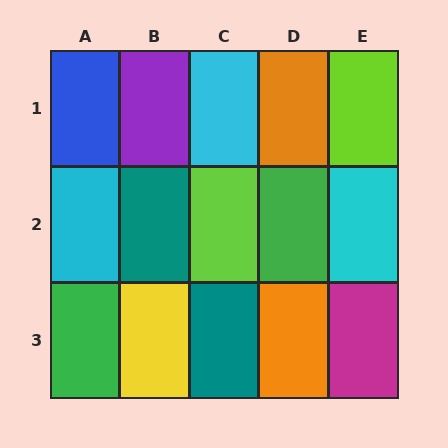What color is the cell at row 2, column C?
Lime.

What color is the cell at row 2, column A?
Cyan.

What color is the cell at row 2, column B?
Teal.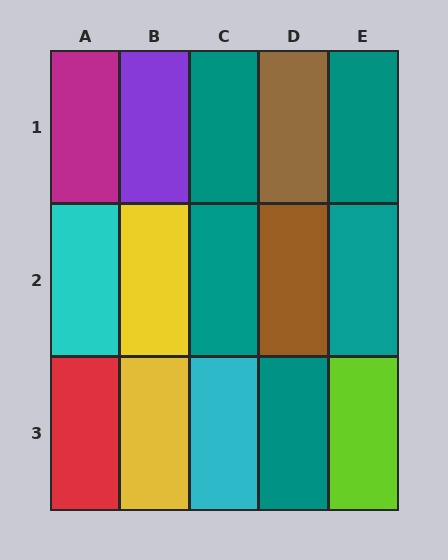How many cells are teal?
5 cells are teal.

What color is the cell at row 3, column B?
Yellow.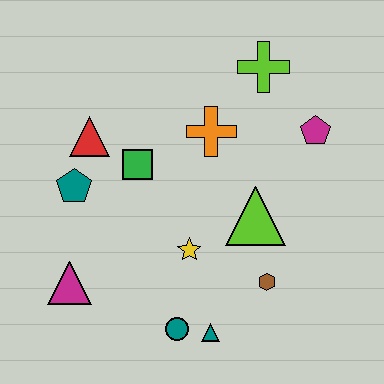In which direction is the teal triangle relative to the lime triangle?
The teal triangle is below the lime triangle.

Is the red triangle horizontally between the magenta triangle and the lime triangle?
Yes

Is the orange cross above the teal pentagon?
Yes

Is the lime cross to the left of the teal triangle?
No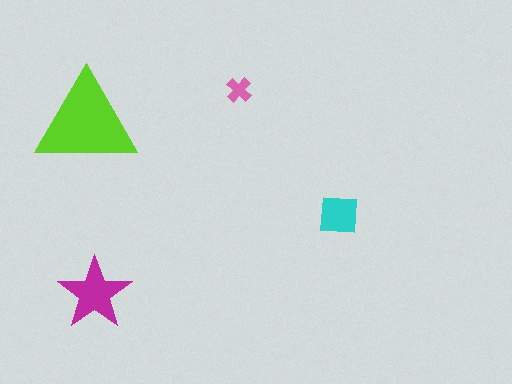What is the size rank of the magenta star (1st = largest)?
2nd.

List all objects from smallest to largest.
The pink cross, the cyan square, the magenta star, the lime triangle.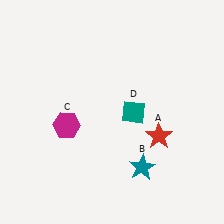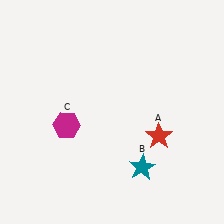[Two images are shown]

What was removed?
The teal diamond (D) was removed in Image 2.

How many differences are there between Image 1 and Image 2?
There is 1 difference between the two images.